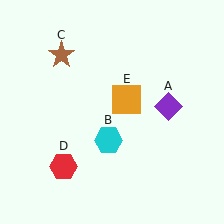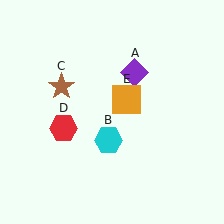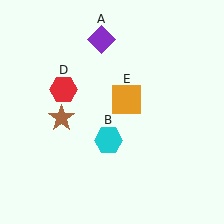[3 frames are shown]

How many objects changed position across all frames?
3 objects changed position: purple diamond (object A), brown star (object C), red hexagon (object D).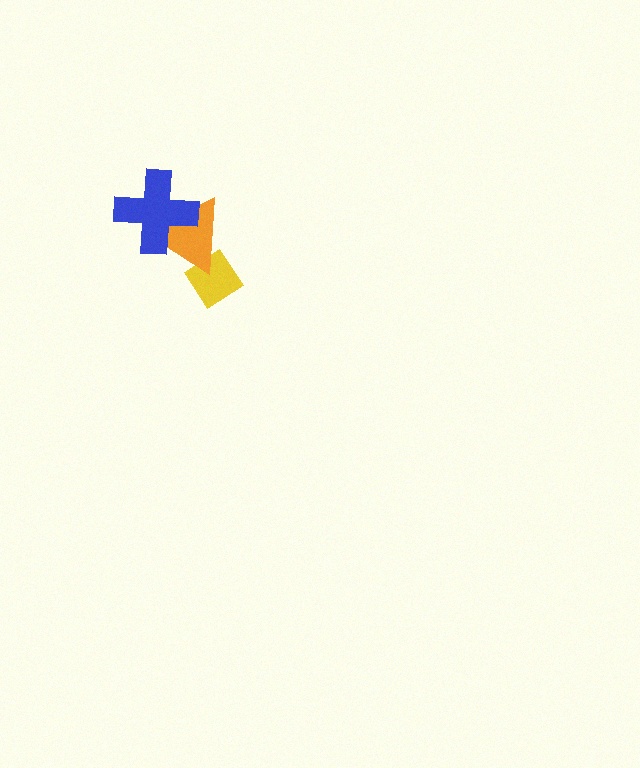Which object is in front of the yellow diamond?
The orange triangle is in front of the yellow diamond.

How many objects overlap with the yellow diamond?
1 object overlaps with the yellow diamond.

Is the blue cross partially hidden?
No, no other shape covers it.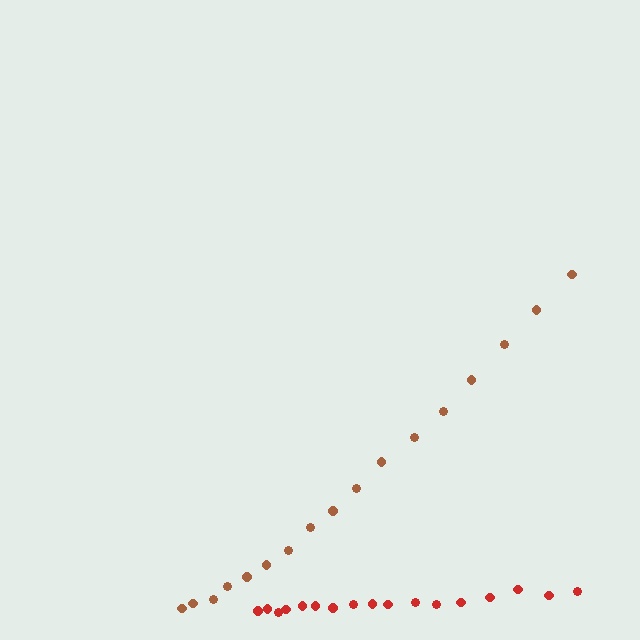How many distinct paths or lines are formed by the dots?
There are 2 distinct paths.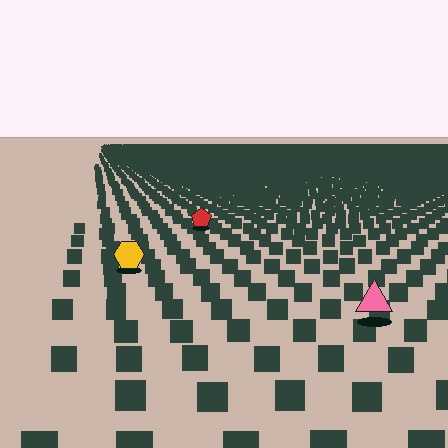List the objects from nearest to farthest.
From nearest to farthest: the pink triangle, the yellow hexagon, the red pentagon.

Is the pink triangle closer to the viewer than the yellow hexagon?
Yes. The pink triangle is closer — you can tell from the texture gradient: the ground texture is coarser near it.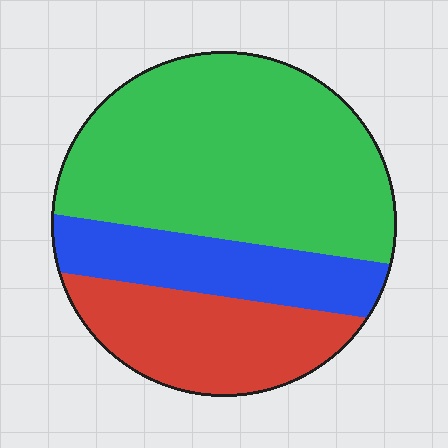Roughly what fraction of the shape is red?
Red takes up about one quarter (1/4) of the shape.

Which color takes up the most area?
Green, at roughly 55%.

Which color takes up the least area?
Blue, at roughly 20%.